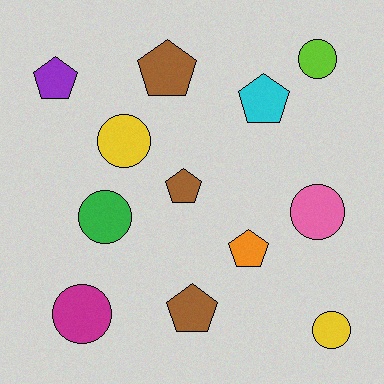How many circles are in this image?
There are 6 circles.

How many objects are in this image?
There are 12 objects.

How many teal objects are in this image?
There are no teal objects.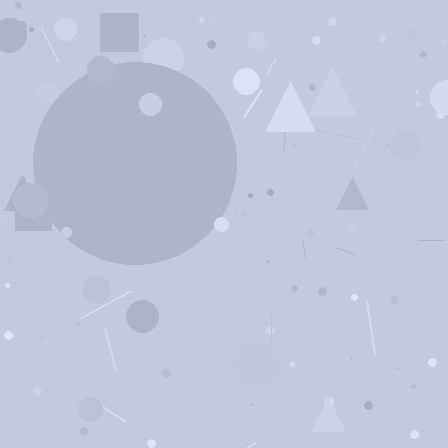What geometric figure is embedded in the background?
A circle is embedded in the background.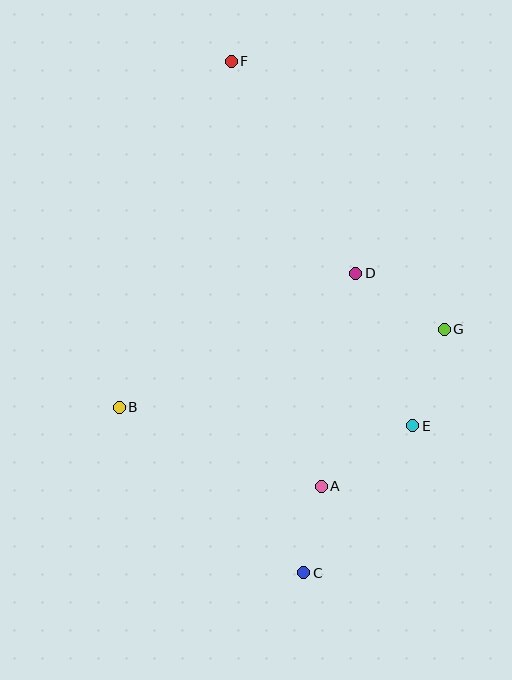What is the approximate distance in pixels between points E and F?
The distance between E and F is approximately 407 pixels.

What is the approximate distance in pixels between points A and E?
The distance between A and E is approximately 110 pixels.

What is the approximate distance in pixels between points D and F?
The distance between D and F is approximately 246 pixels.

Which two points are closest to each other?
Points A and C are closest to each other.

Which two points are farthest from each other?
Points C and F are farthest from each other.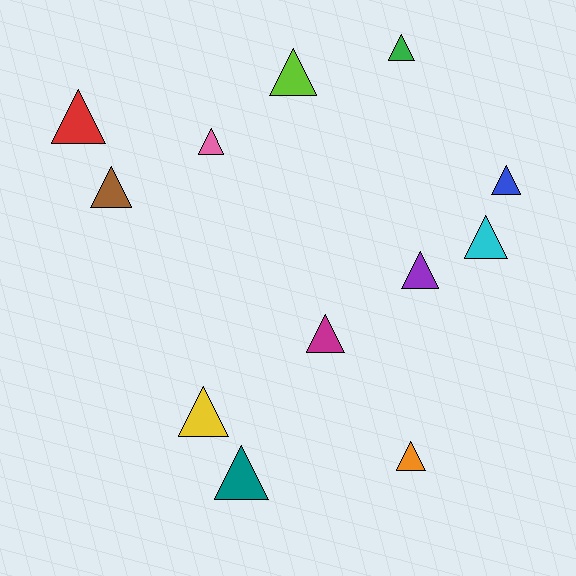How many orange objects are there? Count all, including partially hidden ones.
There is 1 orange object.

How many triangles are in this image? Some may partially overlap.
There are 12 triangles.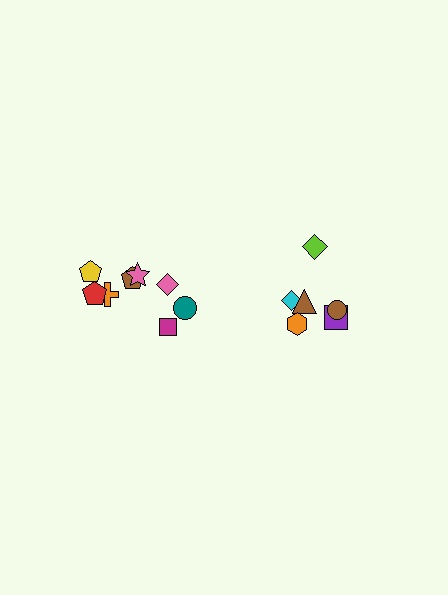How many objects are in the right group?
There are 6 objects.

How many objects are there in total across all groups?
There are 14 objects.